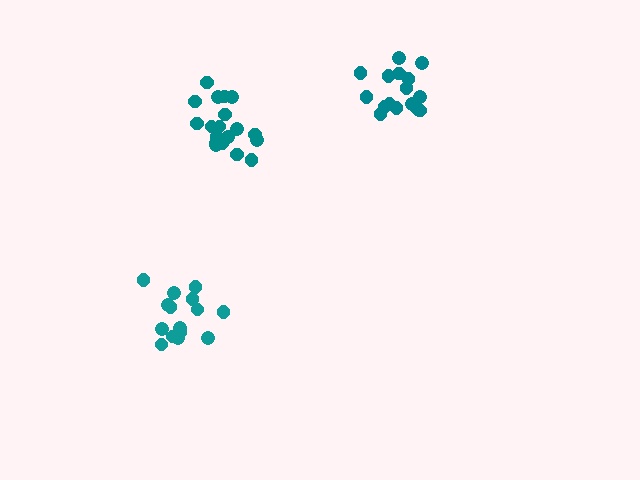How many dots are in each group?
Group 1: 16 dots, Group 2: 15 dots, Group 3: 19 dots (50 total).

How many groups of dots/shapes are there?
There are 3 groups.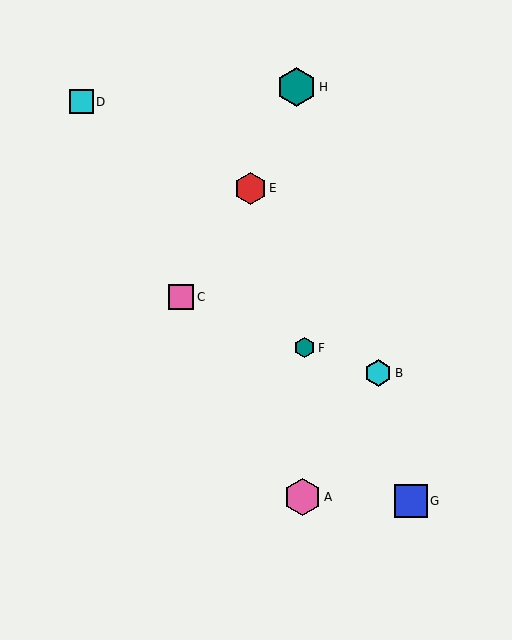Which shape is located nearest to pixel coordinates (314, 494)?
The pink hexagon (labeled A) at (303, 497) is nearest to that location.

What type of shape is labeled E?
Shape E is a red hexagon.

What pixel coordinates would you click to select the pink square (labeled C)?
Click at (181, 297) to select the pink square C.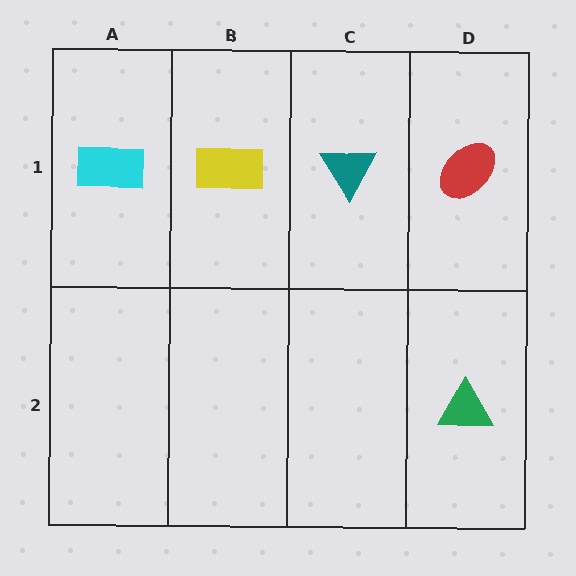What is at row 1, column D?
A red ellipse.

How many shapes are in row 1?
4 shapes.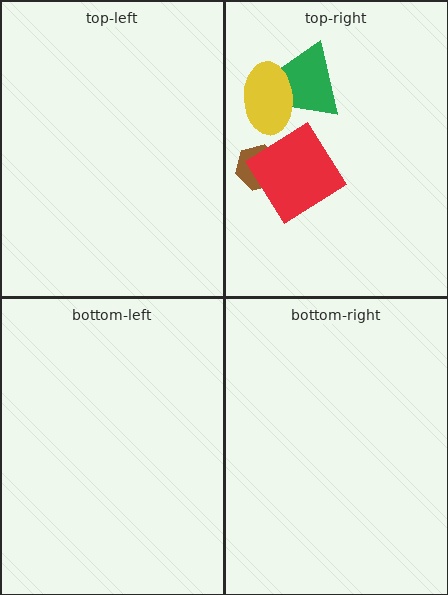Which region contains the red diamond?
The top-right region.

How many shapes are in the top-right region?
4.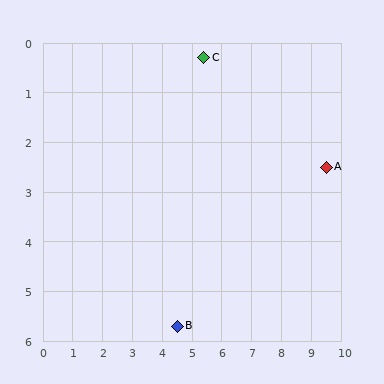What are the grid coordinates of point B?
Point B is at approximately (4.5, 5.7).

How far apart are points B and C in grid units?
Points B and C are about 5.5 grid units apart.